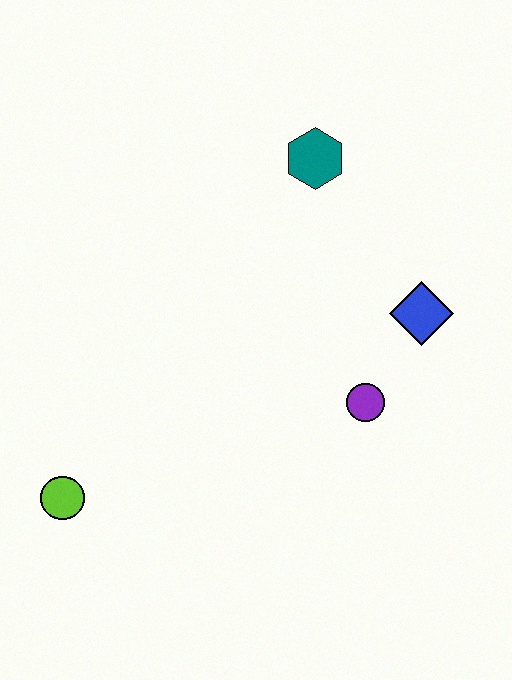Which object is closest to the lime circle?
The purple circle is closest to the lime circle.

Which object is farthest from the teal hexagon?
The lime circle is farthest from the teal hexagon.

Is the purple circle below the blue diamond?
Yes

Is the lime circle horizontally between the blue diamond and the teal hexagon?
No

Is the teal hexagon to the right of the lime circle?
Yes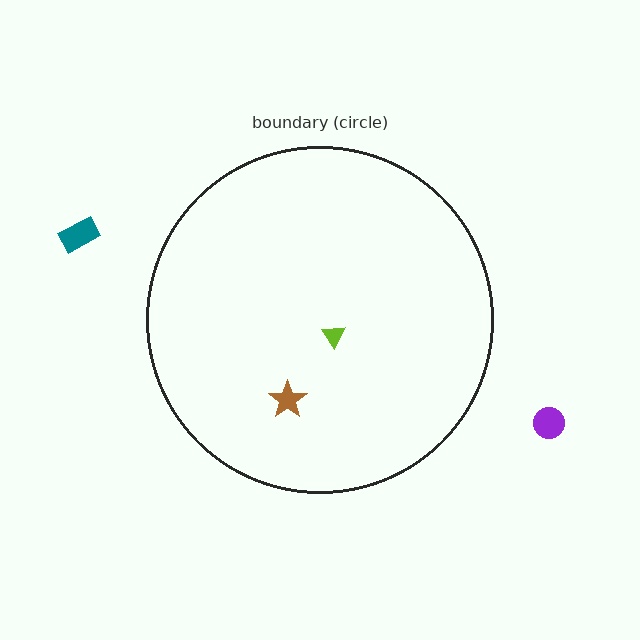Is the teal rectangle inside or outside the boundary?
Outside.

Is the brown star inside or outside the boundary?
Inside.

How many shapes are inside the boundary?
2 inside, 2 outside.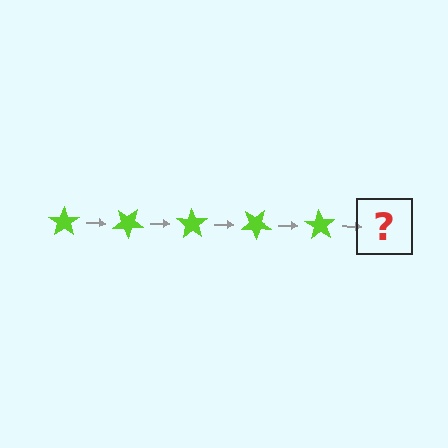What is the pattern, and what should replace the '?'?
The pattern is that the star rotates 35 degrees each step. The '?' should be a lime star rotated 175 degrees.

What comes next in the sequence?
The next element should be a lime star rotated 175 degrees.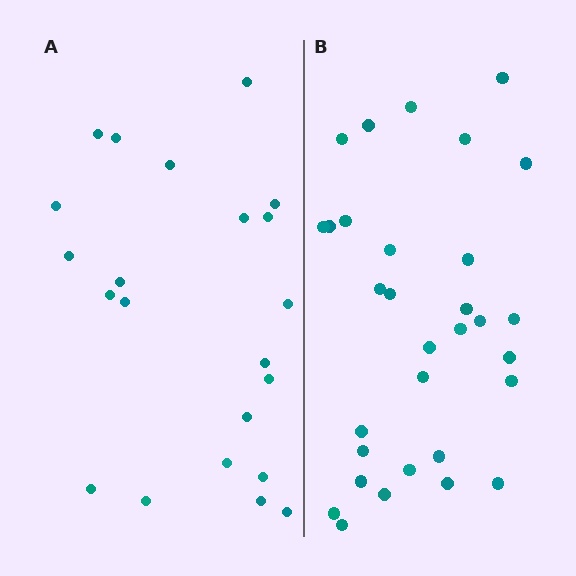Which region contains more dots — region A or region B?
Region B (the right region) has more dots.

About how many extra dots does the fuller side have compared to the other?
Region B has roughly 8 or so more dots than region A.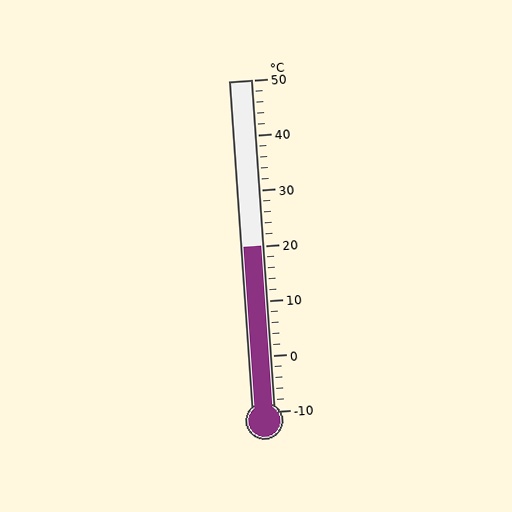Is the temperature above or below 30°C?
The temperature is below 30°C.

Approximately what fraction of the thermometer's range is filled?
The thermometer is filled to approximately 50% of its range.